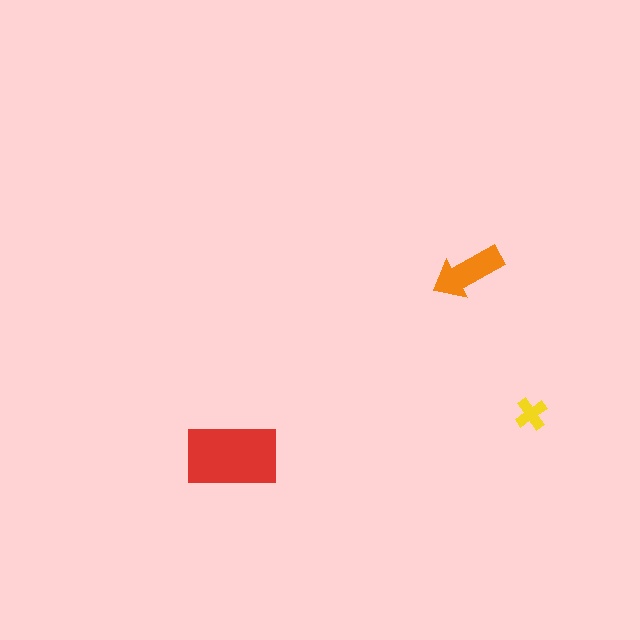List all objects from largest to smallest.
The red rectangle, the orange arrow, the yellow cross.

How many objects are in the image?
There are 3 objects in the image.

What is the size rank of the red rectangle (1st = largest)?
1st.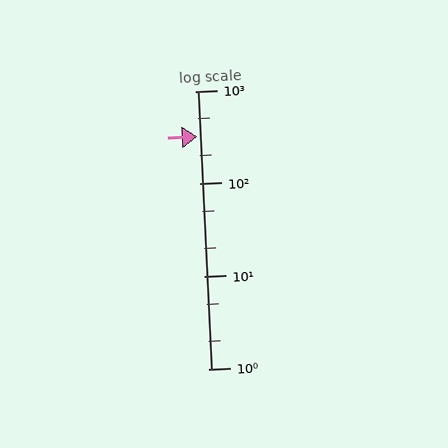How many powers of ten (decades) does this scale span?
The scale spans 3 decades, from 1 to 1000.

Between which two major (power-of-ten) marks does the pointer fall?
The pointer is between 100 and 1000.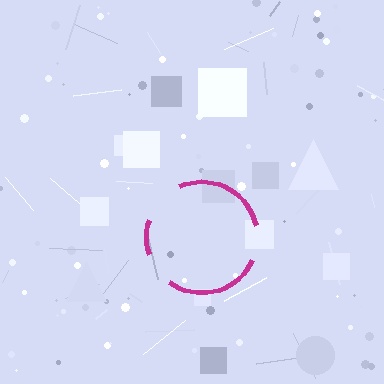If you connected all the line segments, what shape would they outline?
They would outline a circle.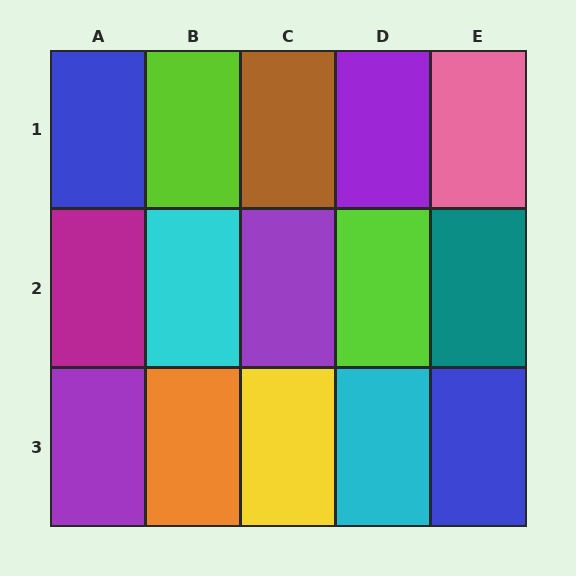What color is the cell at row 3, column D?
Cyan.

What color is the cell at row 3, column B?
Orange.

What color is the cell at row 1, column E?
Pink.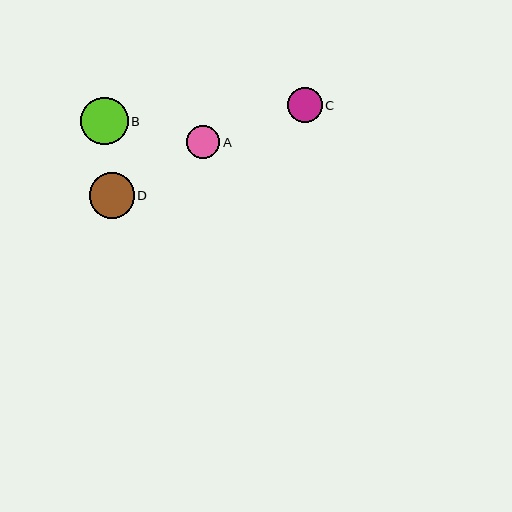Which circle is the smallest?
Circle A is the smallest with a size of approximately 33 pixels.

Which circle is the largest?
Circle B is the largest with a size of approximately 48 pixels.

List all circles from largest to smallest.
From largest to smallest: B, D, C, A.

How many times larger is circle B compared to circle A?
Circle B is approximately 1.4 times the size of circle A.